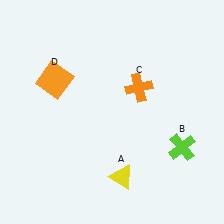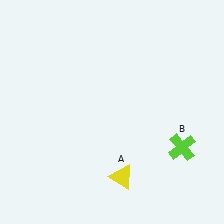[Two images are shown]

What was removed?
The orange square (D), the orange cross (C) were removed in Image 2.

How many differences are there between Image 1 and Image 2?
There are 2 differences between the two images.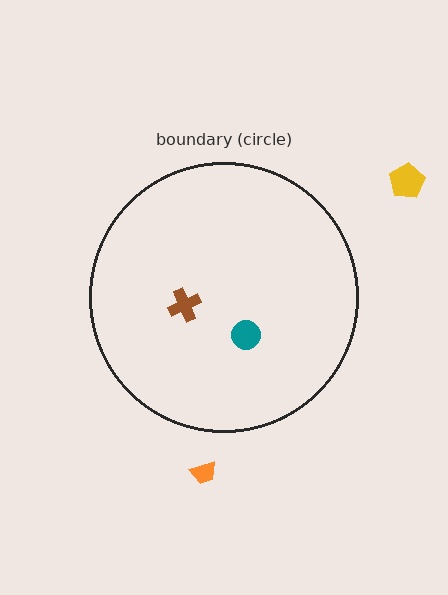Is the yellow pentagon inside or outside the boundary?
Outside.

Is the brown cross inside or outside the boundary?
Inside.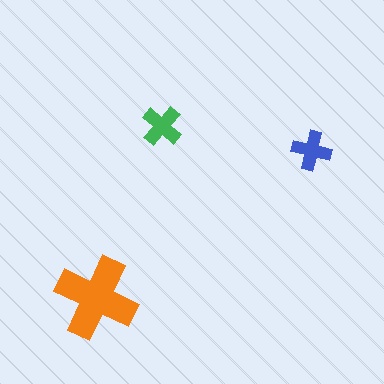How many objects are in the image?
There are 3 objects in the image.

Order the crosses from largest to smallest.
the orange one, the green one, the blue one.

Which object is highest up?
The green cross is topmost.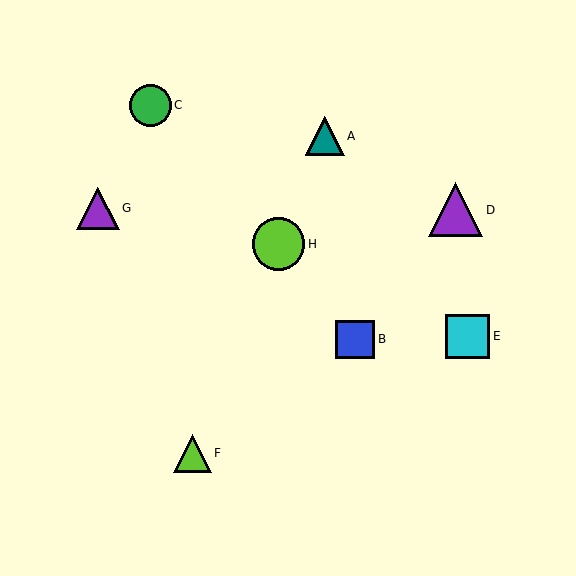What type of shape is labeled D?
Shape D is a purple triangle.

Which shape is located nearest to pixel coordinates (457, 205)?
The purple triangle (labeled D) at (456, 210) is nearest to that location.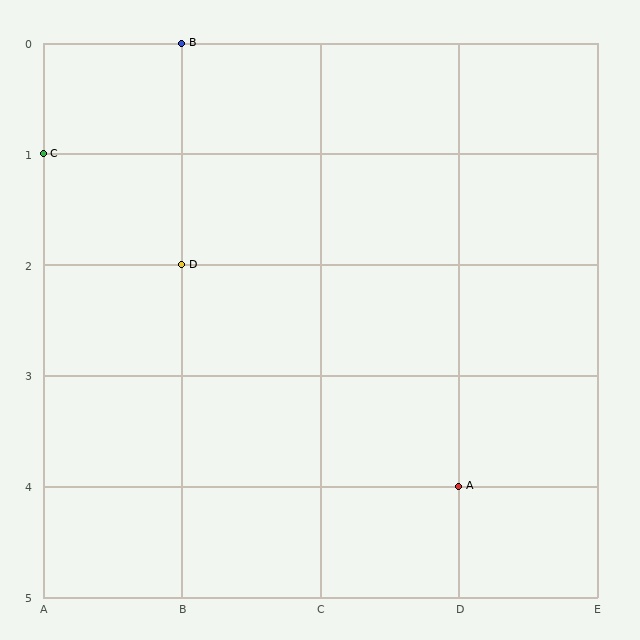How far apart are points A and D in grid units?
Points A and D are 2 columns and 2 rows apart (about 2.8 grid units diagonally).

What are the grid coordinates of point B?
Point B is at grid coordinates (B, 0).